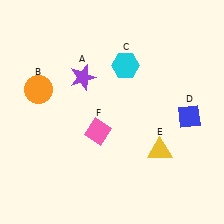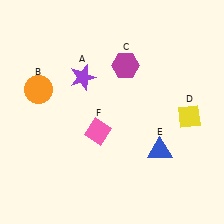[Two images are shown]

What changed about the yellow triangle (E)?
In Image 1, E is yellow. In Image 2, it changed to blue.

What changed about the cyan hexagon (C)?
In Image 1, C is cyan. In Image 2, it changed to magenta.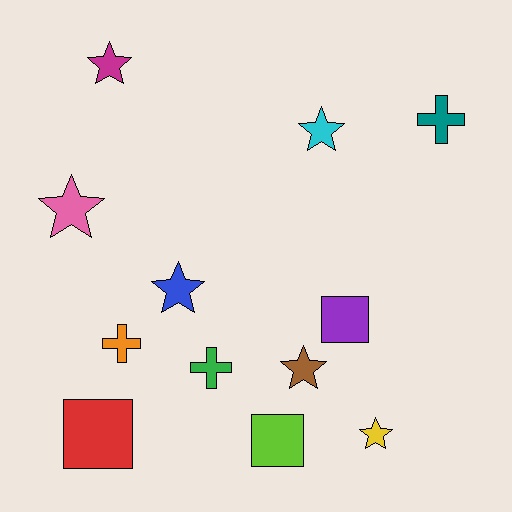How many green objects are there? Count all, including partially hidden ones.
There is 1 green object.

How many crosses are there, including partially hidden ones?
There are 3 crosses.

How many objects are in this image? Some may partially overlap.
There are 12 objects.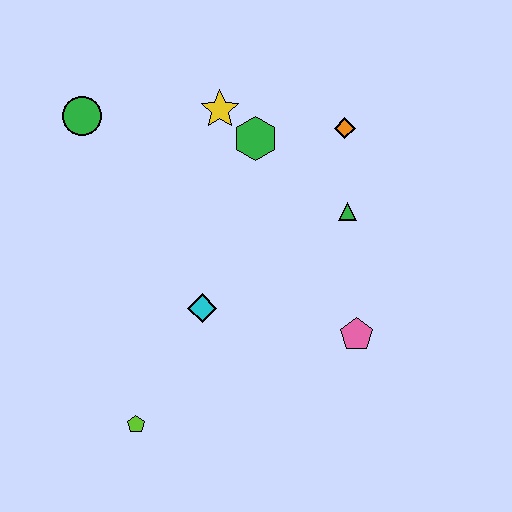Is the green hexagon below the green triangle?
No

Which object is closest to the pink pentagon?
The green triangle is closest to the pink pentagon.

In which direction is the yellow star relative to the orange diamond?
The yellow star is to the left of the orange diamond.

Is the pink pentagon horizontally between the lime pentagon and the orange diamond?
No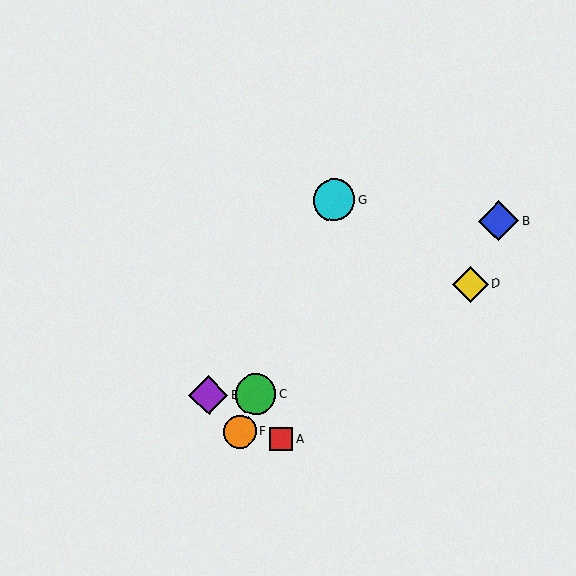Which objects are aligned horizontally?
Objects C, E are aligned horizontally.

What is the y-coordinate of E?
Object E is at y≈395.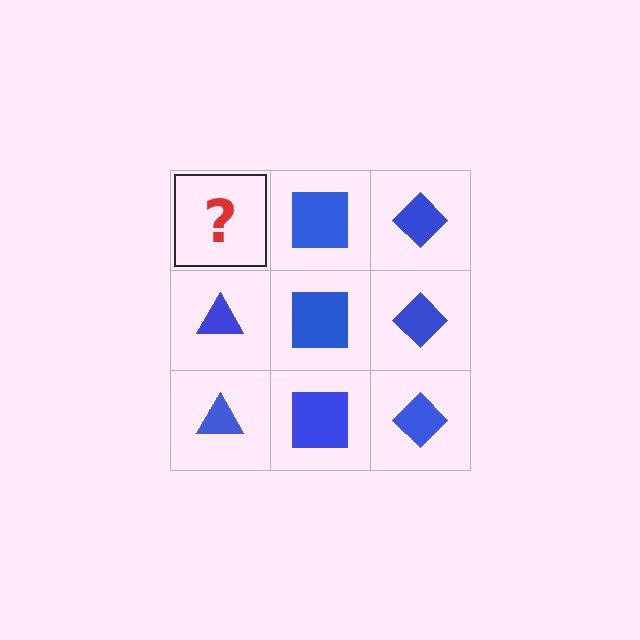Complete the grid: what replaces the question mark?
The question mark should be replaced with a blue triangle.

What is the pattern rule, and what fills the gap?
The rule is that each column has a consistent shape. The gap should be filled with a blue triangle.